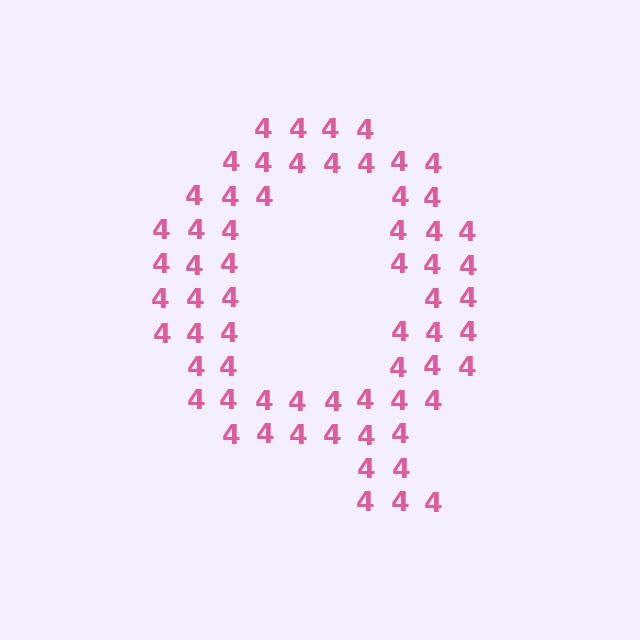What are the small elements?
The small elements are digit 4's.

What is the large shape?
The large shape is the letter Q.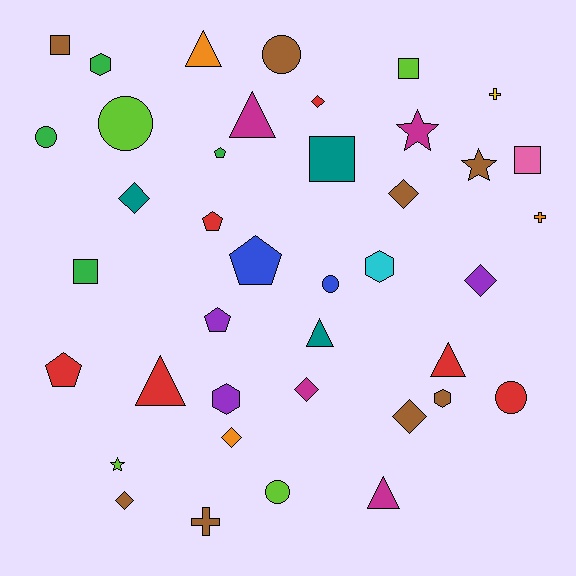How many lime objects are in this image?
There are 4 lime objects.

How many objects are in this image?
There are 40 objects.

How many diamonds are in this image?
There are 8 diamonds.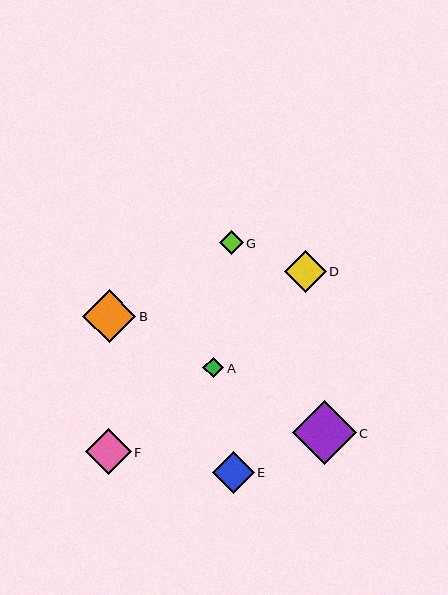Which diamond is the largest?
Diamond C is the largest with a size of approximately 64 pixels.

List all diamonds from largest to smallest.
From largest to smallest: C, B, F, E, D, G, A.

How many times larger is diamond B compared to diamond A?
Diamond B is approximately 2.6 times the size of diamond A.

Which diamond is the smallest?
Diamond A is the smallest with a size of approximately 21 pixels.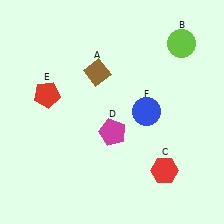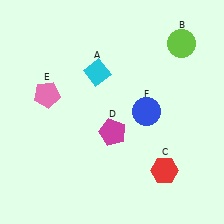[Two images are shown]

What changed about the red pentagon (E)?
In Image 1, E is red. In Image 2, it changed to pink.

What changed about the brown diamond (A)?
In Image 1, A is brown. In Image 2, it changed to cyan.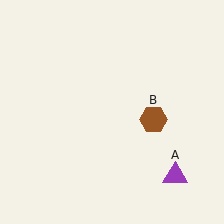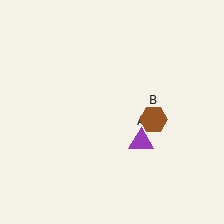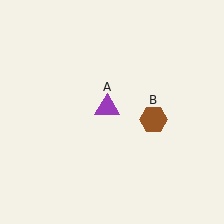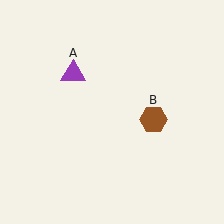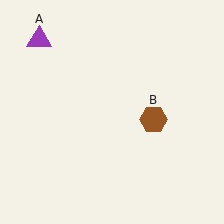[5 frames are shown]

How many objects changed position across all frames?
1 object changed position: purple triangle (object A).